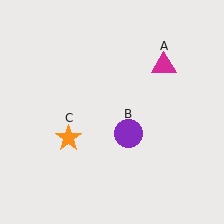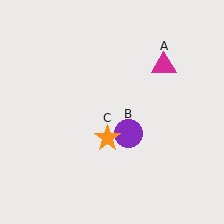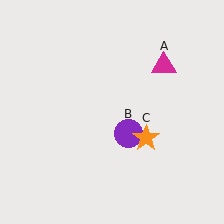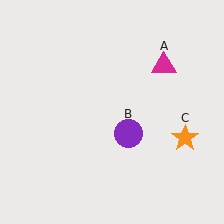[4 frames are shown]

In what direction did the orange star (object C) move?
The orange star (object C) moved right.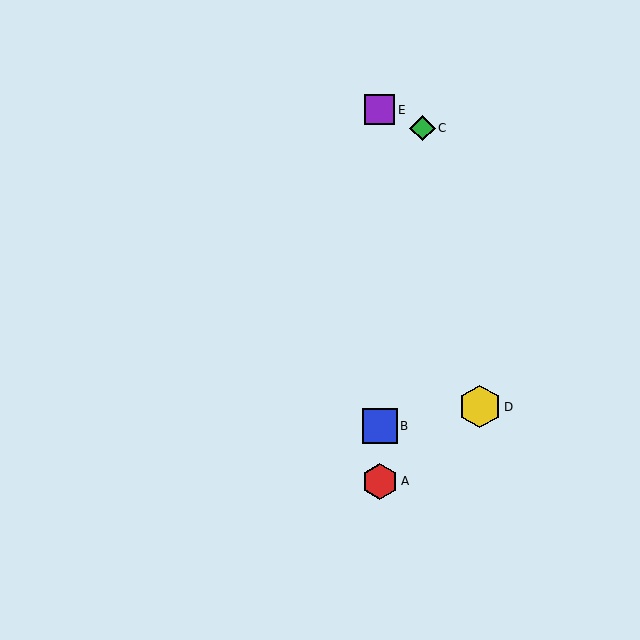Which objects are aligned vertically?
Objects A, B, E are aligned vertically.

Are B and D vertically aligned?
No, B is at x≈380 and D is at x≈480.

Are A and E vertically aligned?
Yes, both are at x≈380.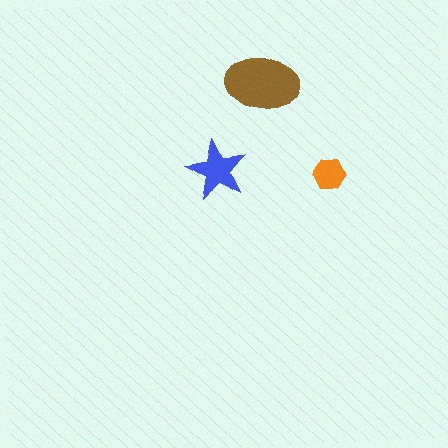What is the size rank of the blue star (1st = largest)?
2nd.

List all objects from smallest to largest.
The orange hexagon, the blue star, the brown ellipse.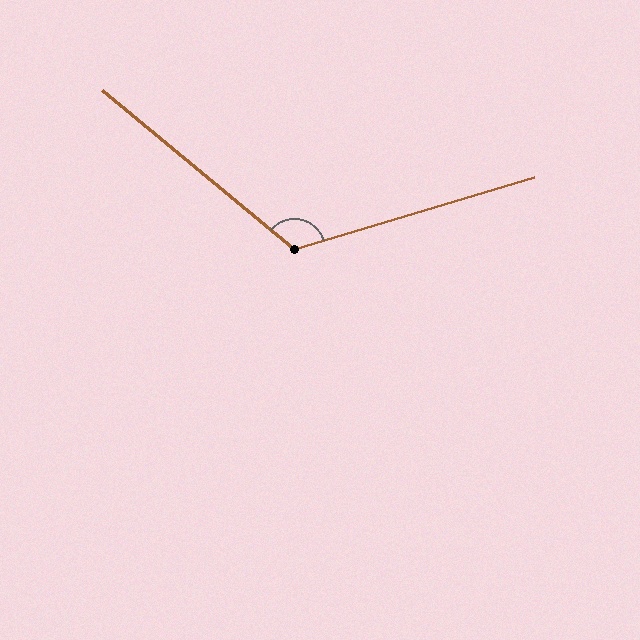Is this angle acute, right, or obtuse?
It is obtuse.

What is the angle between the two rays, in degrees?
Approximately 124 degrees.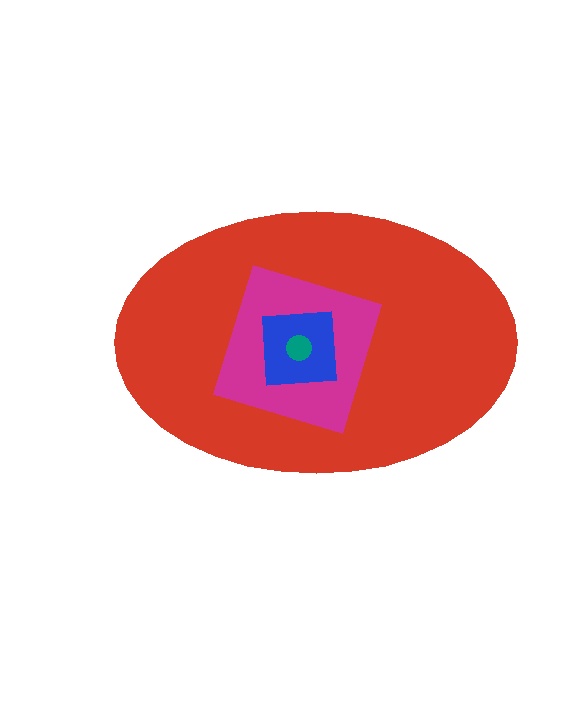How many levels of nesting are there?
4.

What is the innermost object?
The teal circle.